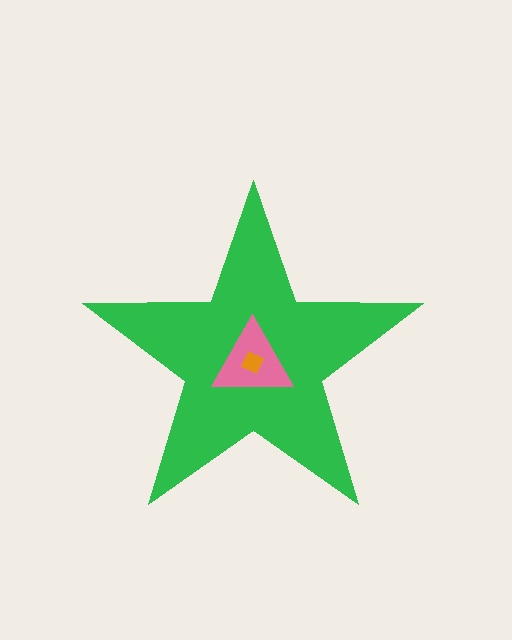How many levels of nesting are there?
3.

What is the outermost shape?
The green star.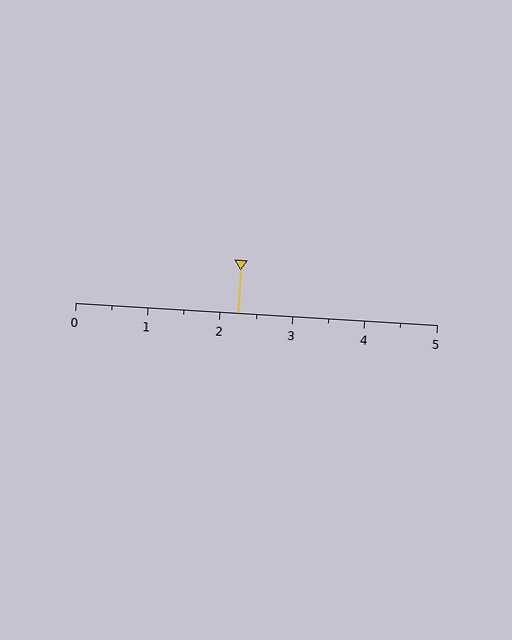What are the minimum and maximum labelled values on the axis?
The axis runs from 0 to 5.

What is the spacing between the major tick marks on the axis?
The major ticks are spaced 1 apart.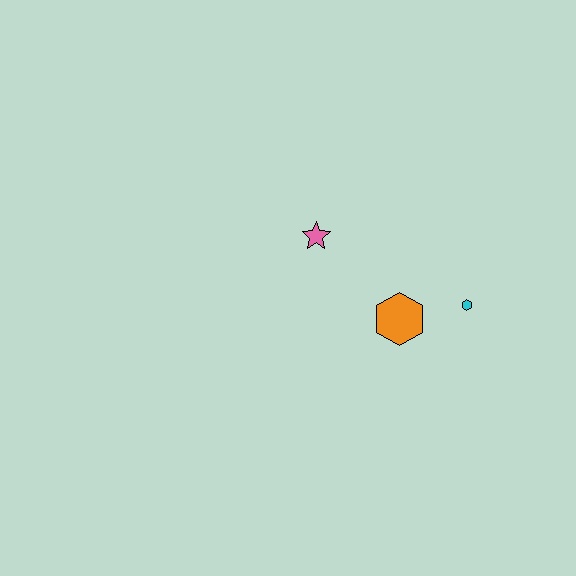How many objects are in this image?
There are 3 objects.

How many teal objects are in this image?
There are no teal objects.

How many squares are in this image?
There are no squares.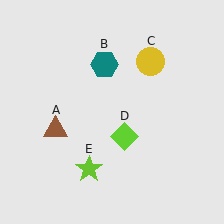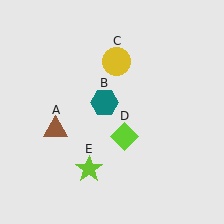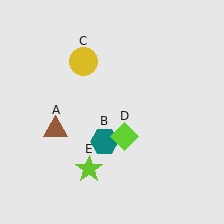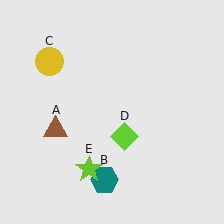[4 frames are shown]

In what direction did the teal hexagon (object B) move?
The teal hexagon (object B) moved down.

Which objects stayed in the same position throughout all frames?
Brown triangle (object A) and lime diamond (object D) and lime star (object E) remained stationary.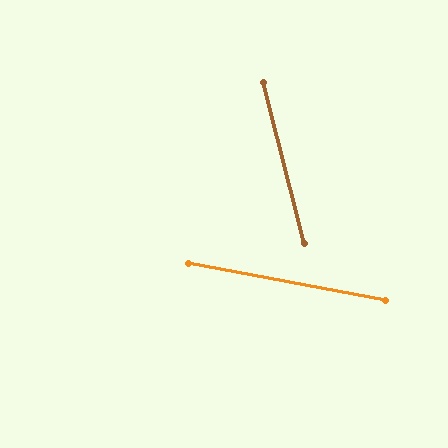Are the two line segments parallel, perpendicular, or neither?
Neither parallel nor perpendicular — they differ by about 65°.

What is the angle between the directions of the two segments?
Approximately 65 degrees.